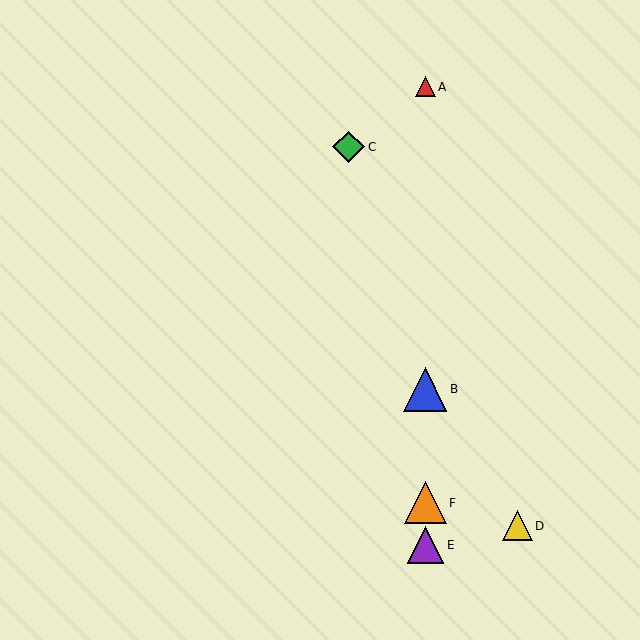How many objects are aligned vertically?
4 objects (A, B, E, F) are aligned vertically.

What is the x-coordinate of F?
Object F is at x≈425.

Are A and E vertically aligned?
Yes, both are at x≈425.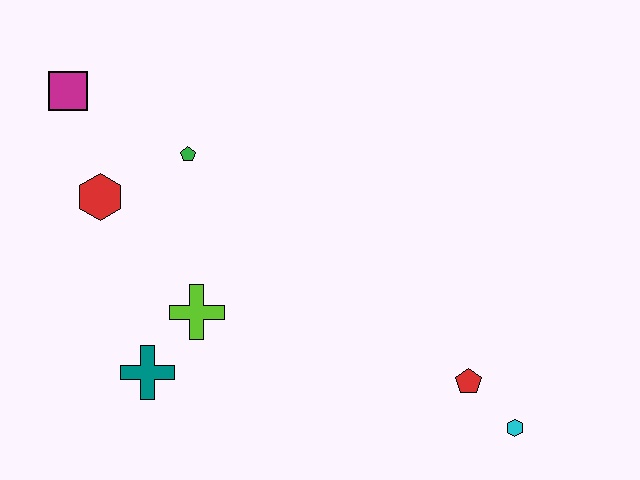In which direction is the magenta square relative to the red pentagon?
The magenta square is to the left of the red pentagon.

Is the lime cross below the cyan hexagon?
No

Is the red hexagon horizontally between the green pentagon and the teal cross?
No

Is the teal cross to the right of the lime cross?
No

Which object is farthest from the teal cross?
The cyan hexagon is farthest from the teal cross.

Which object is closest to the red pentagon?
The cyan hexagon is closest to the red pentagon.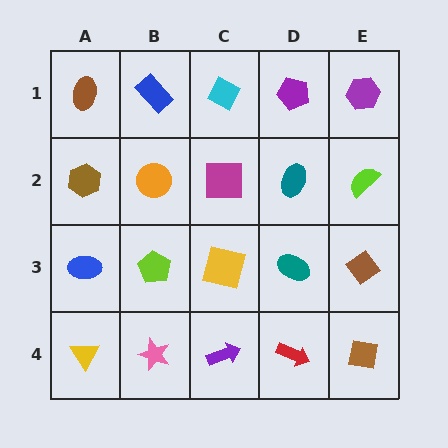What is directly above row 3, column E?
A lime semicircle.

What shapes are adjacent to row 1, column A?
A brown hexagon (row 2, column A), a blue rectangle (row 1, column B).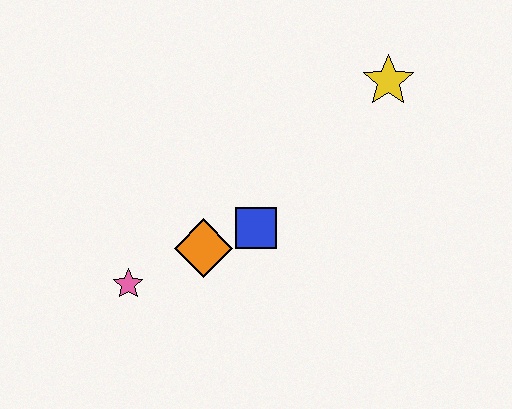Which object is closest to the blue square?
The orange diamond is closest to the blue square.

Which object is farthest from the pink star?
The yellow star is farthest from the pink star.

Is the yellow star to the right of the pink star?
Yes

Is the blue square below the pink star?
No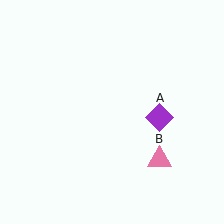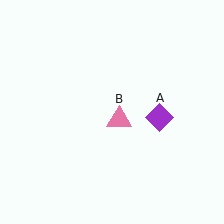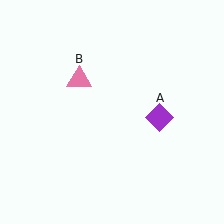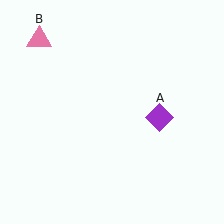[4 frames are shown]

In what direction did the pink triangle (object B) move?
The pink triangle (object B) moved up and to the left.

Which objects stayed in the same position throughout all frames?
Purple diamond (object A) remained stationary.